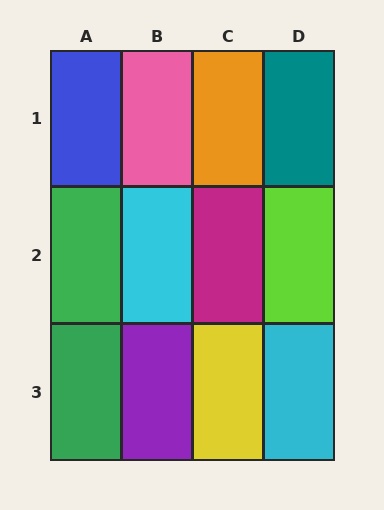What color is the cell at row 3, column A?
Green.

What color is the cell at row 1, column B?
Pink.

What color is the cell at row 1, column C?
Orange.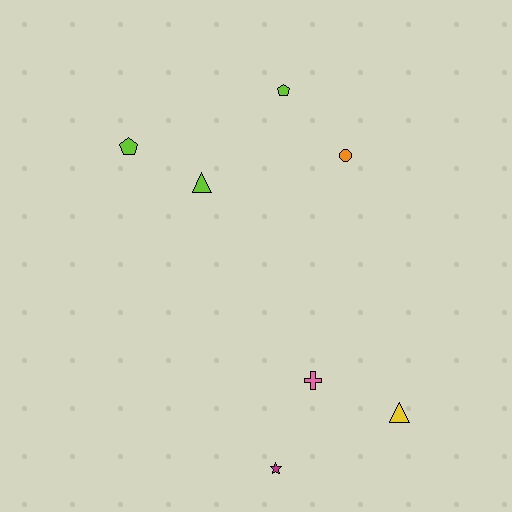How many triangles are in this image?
There are 2 triangles.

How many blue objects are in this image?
There are no blue objects.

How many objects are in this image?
There are 7 objects.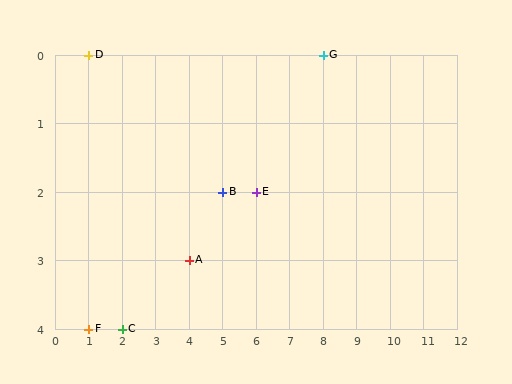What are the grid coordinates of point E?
Point E is at grid coordinates (6, 2).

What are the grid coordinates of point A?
Point A is at grid coordinates (4, 3).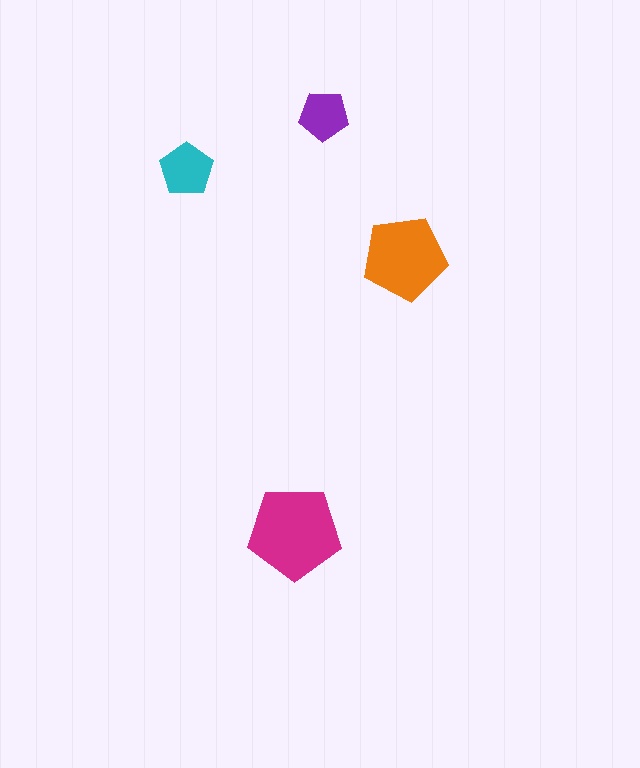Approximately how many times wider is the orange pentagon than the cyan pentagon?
About 1.5 times wider.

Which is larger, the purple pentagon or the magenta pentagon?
The magenta one.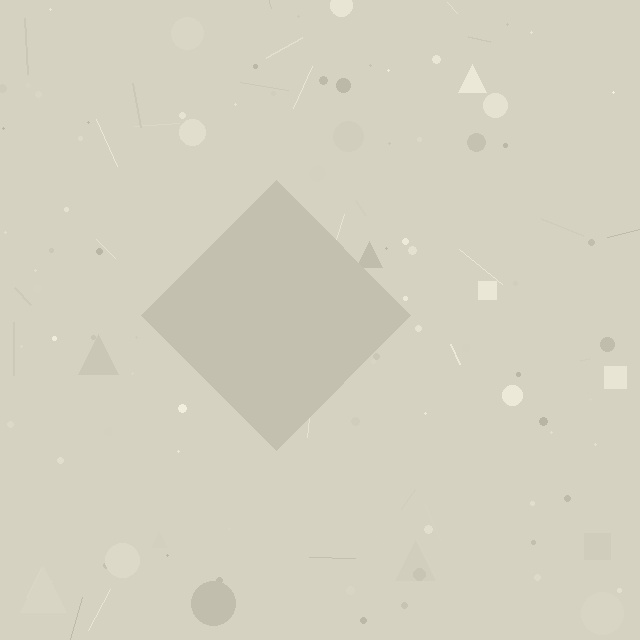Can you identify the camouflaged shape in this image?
The camouflaged shape is a diamond.